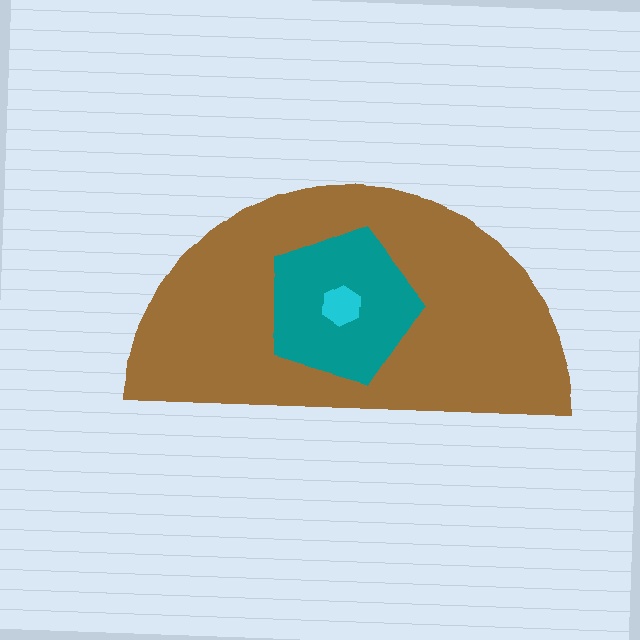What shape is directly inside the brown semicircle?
The teal pentagon.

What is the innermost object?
The cyan hexagon.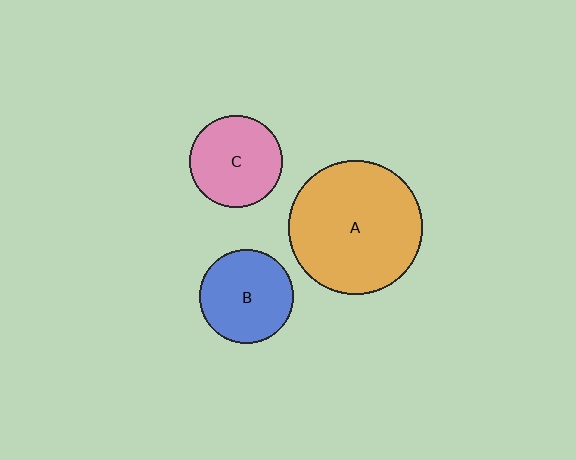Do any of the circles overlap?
No, none of the circles overlap.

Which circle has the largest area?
Circle A (orange).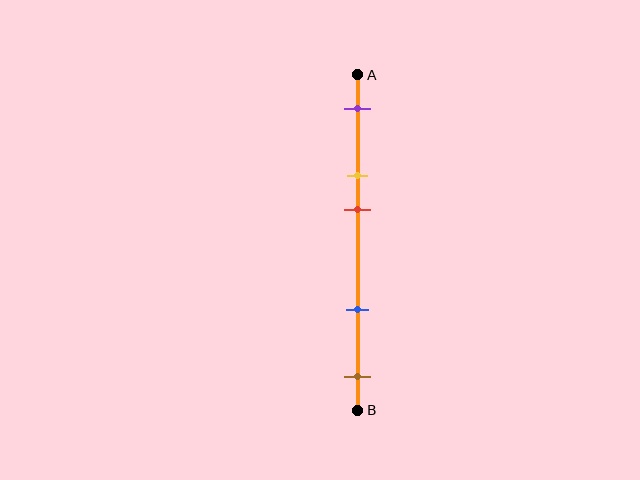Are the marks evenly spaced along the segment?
No, the marks are not evenly spaced.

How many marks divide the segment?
There are 5 marks dividing the segment.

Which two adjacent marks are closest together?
The yellow and red marks are the closest adjacent pair.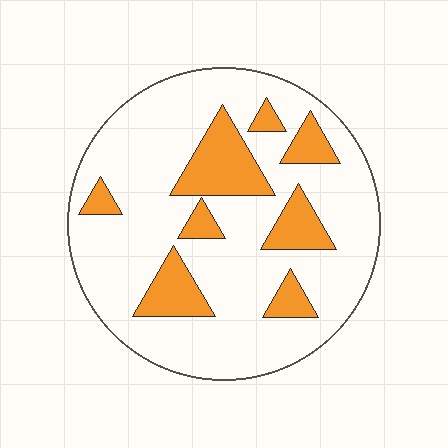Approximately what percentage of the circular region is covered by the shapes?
Approximately 20%.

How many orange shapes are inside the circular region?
8.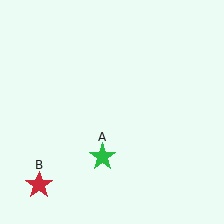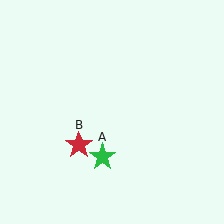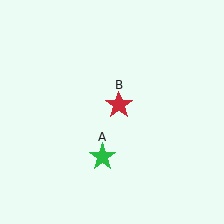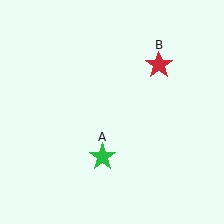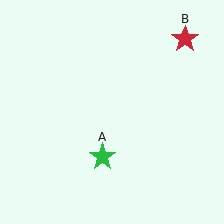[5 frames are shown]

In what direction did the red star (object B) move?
The red star (object B) moved up and to the right.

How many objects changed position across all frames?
1 object changed position: red star (object B).